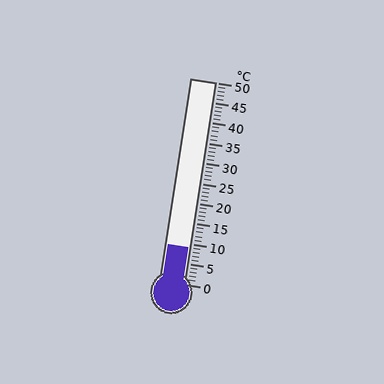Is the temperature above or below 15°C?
The temperature is below 15°C.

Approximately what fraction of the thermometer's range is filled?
The thermometer is filled to approximately 20% of its range.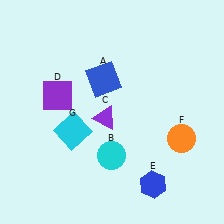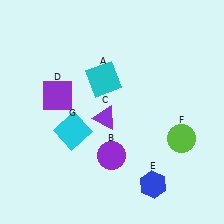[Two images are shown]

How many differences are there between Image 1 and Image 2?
There are 3 differences between the two images.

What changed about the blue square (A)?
In Image 1, A is blue. In Image 2, it changed to cyan.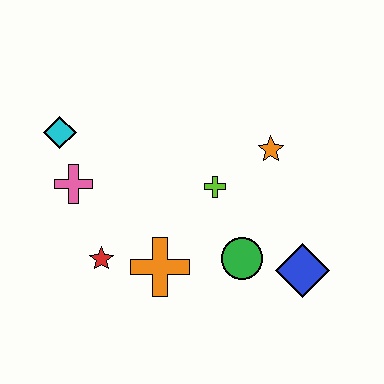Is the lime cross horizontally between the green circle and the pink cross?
Yes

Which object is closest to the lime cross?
The orange star is closest to the lime cross.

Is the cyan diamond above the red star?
Yes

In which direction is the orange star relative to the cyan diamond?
The orange star is to the right of the cyan diamond.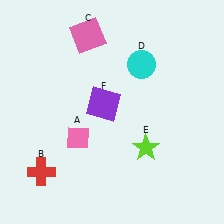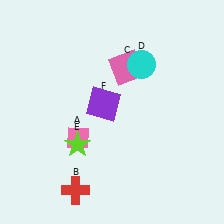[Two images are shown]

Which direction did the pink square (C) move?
The pink square (C) moved right.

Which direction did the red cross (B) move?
The red cross (B) moved right.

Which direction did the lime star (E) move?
The lime star (E) moved left.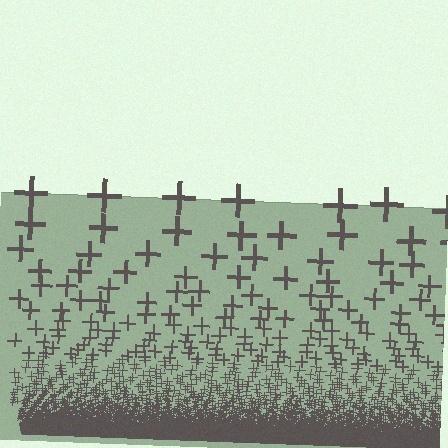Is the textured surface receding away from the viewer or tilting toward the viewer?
The surface appears to tilt toward the viewer. Texture elements get larger and sparser toward the top.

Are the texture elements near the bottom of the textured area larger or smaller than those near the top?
Smaller. The gradient is inverted — elements near the bottom are smaller and denser.